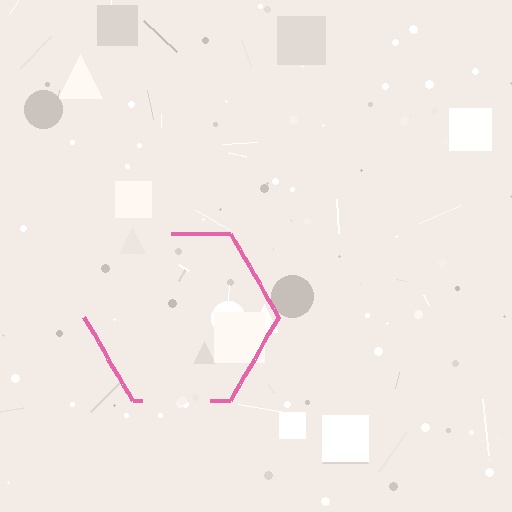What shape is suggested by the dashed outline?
The dashed outline suggests a hexagon.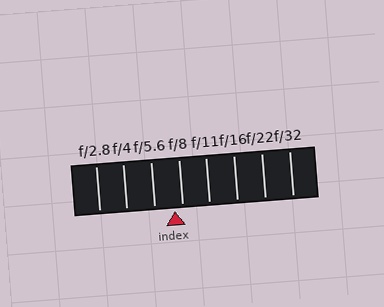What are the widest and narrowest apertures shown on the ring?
The widest aperture shown is f/2.8 and the narrowest is f/32.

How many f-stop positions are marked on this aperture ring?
There are 8 f-stop positions marked.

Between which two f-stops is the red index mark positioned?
The index mark is between f/5.6 and f/8.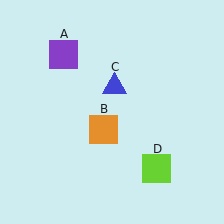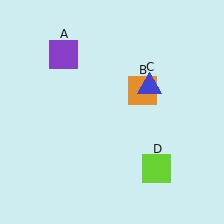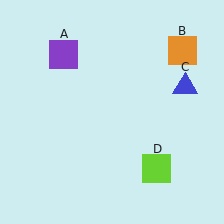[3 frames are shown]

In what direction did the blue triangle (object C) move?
The blue triangle (object C) moved right.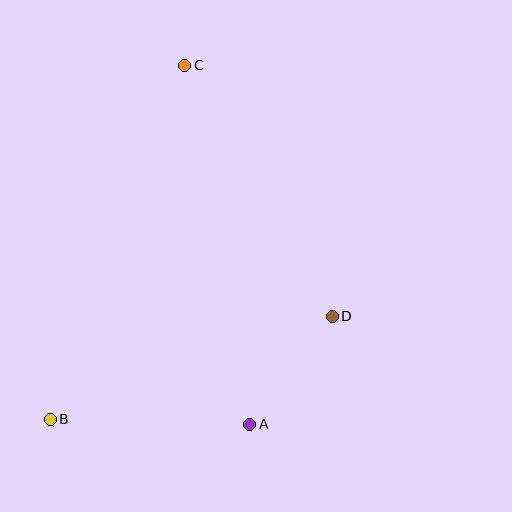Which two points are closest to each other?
Points A and D are closest to each other.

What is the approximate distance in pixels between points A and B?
The distance between A and B is approximately 199 pixels.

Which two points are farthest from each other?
Points B and C are farthest from each other.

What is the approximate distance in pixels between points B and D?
The distance between B and D is approximately 300 pixels.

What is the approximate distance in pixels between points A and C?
The distance between A and C is approximately 364 pixels.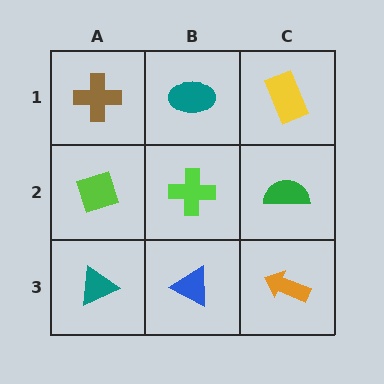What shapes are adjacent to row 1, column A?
A lime diamond (row 2, column A), a teal ellipse (row 1, column B).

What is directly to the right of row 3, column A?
A blue triangle.